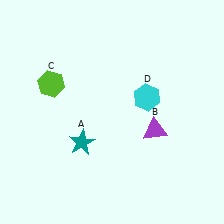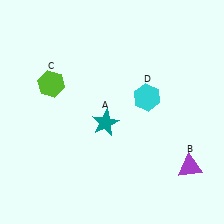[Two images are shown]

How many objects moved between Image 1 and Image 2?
2 objects moved between the two images.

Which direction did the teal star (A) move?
The teal star (A) moved right.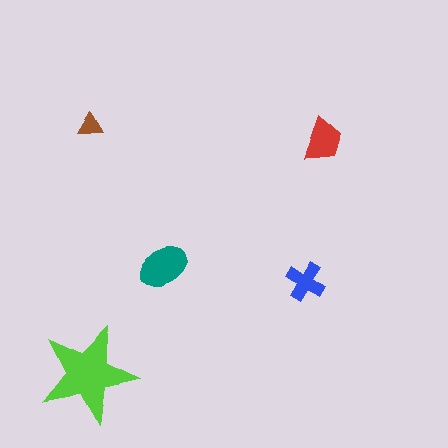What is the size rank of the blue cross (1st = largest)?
4th.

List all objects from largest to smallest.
The lime star, the teal ellipse, the red trapezoid, the blue cross, the brown triangle.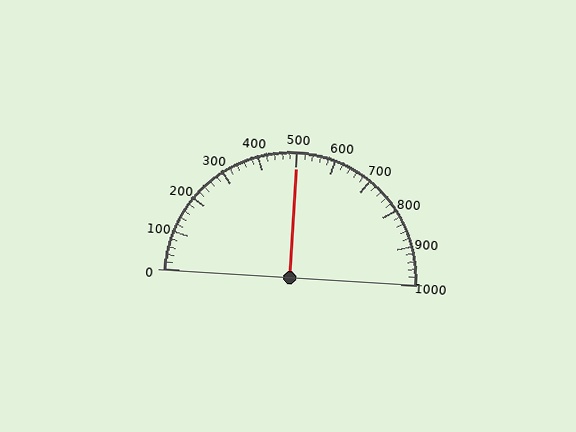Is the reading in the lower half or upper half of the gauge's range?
The reading is in the upper half of the range (0 to 1000).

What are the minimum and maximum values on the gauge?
The gauge ranges from 0 to 1000.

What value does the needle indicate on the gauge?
The needle indicates approximately 500.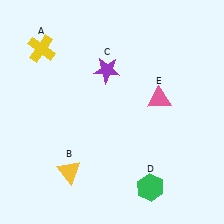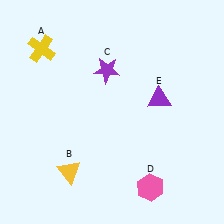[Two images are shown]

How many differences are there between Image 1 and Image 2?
There are 2 differences between the two images.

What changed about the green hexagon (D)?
In Image 1, D is green. In Image 2, it changed to pink.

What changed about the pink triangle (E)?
In Image 1, E is pink. In Image 2, it changed to purple.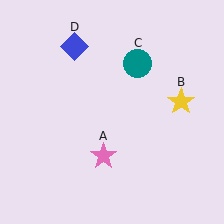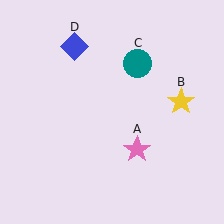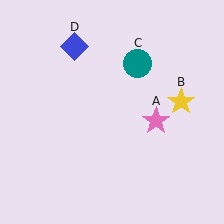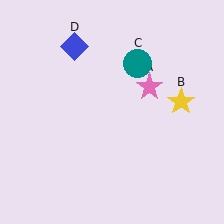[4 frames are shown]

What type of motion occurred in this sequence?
The pink star (object A) rotated counterclockwise around the center of the scene.